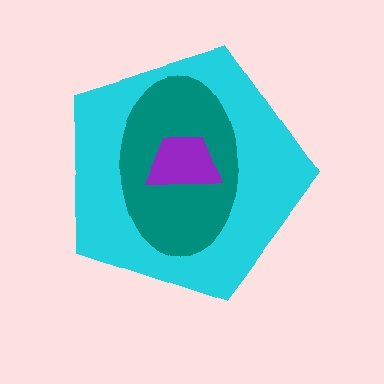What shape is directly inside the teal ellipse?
The purple trapezoid.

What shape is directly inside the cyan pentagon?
The teal ellipse.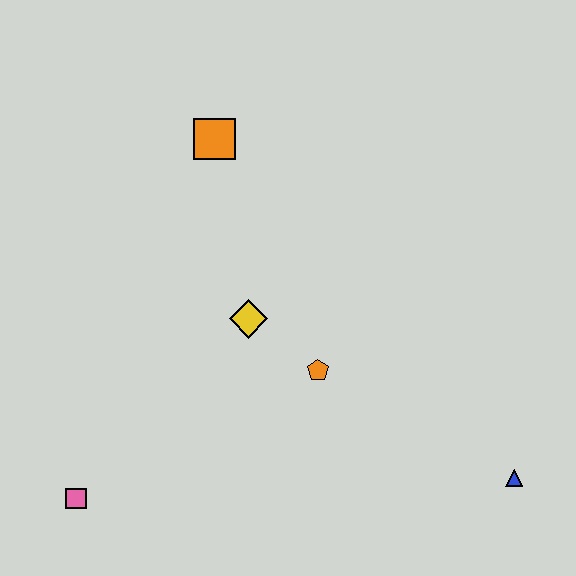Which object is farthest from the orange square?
The blue triangle is farthest from the orange square.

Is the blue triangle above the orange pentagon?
No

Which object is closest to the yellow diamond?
The orange pentagon is closest to the yellow diamond.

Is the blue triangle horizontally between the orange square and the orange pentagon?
No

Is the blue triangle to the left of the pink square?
No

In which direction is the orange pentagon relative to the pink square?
The orange pentagon is to the right of the pink square.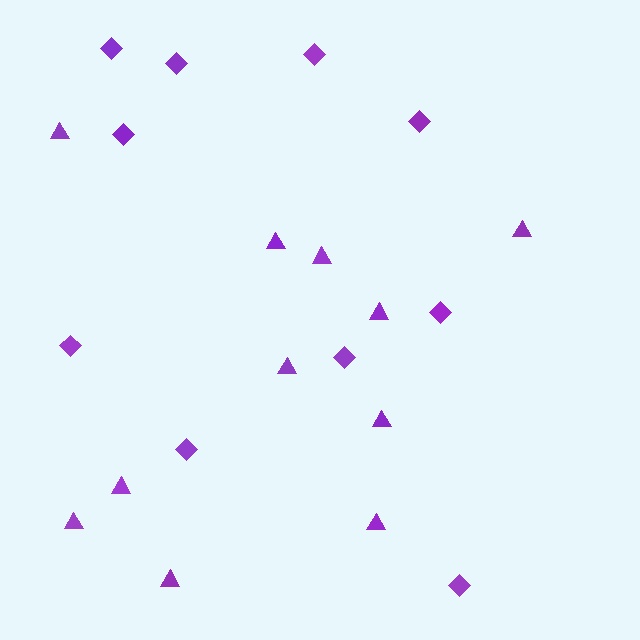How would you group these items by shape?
There are 2 groups: one group of diamonds (10) and one group of triangles (11).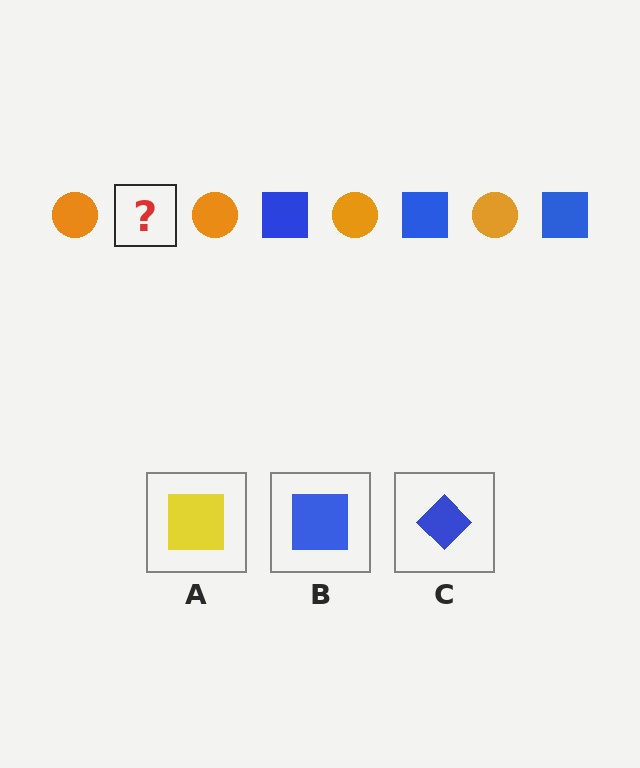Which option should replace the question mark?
Option B.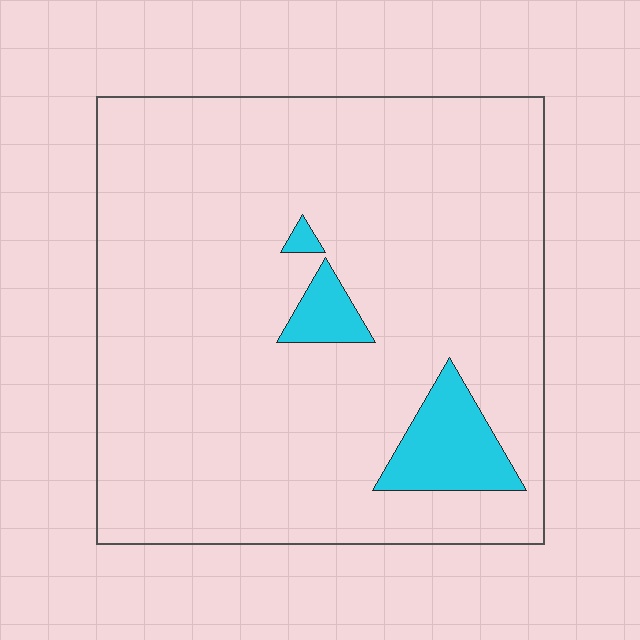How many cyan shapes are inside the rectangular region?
3.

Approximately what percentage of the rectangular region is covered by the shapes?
Approximately 10%.